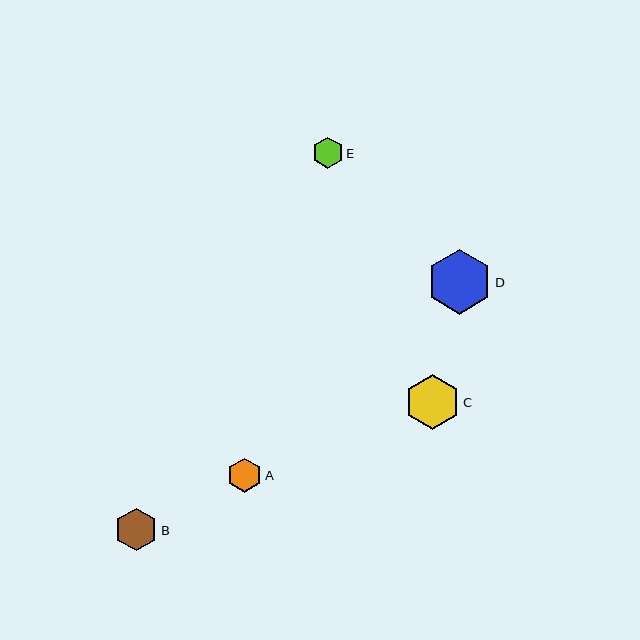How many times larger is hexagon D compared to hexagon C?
Hexagon D is approximately 1.2 times the size of hexagon C.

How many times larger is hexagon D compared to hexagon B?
Hexagon D is approximately 1.5 times the size of hexagon B.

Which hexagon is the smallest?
Hexagon E is the smallest with a size of approximately 31 pixels.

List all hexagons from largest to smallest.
From largest to smallest: D, C, B, A, E.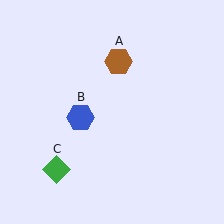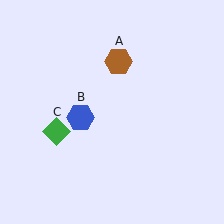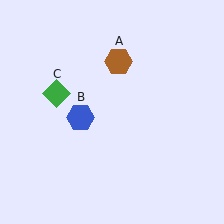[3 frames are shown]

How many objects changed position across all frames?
1 object changed position: green diamond (object C).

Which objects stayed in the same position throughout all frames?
Brown hexagon (object A) and blue hexagon (object B) remained stationary.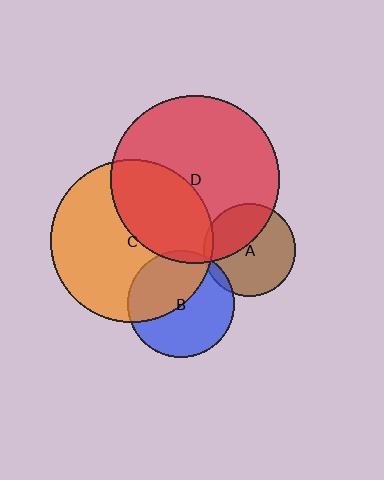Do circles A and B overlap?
Yes.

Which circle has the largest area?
Circle D (red).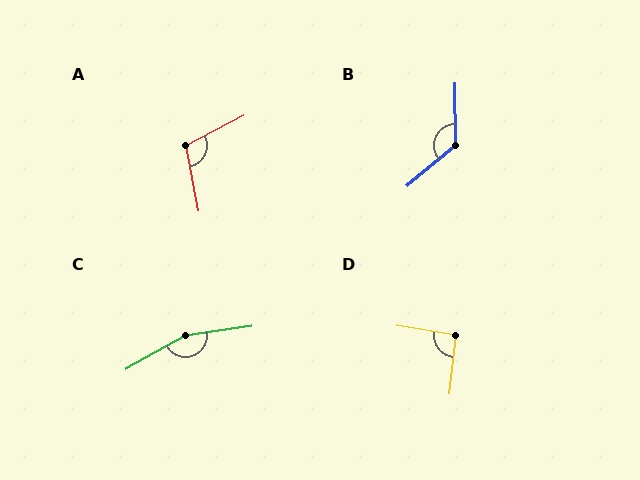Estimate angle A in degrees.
Approximately 106 degrees.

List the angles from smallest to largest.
D (93°), A (106°), B (130°), C (159°).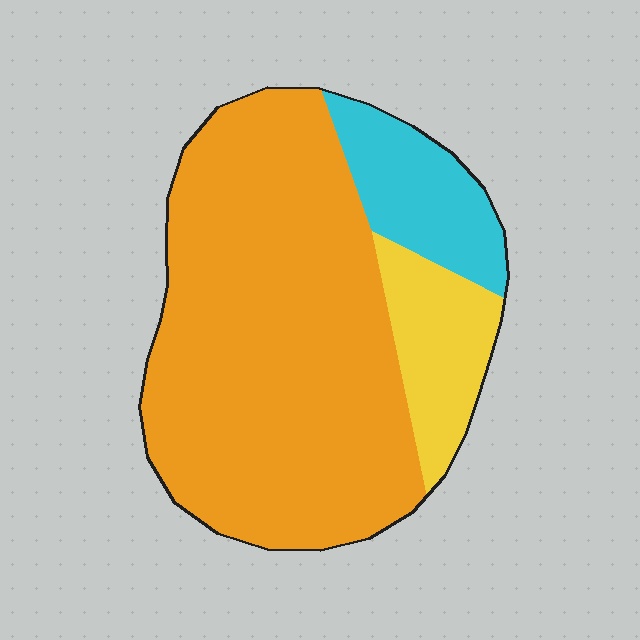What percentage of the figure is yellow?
Yellow covers 13% of the figure.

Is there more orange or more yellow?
Orange.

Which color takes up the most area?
Orange, at roughly 75%.